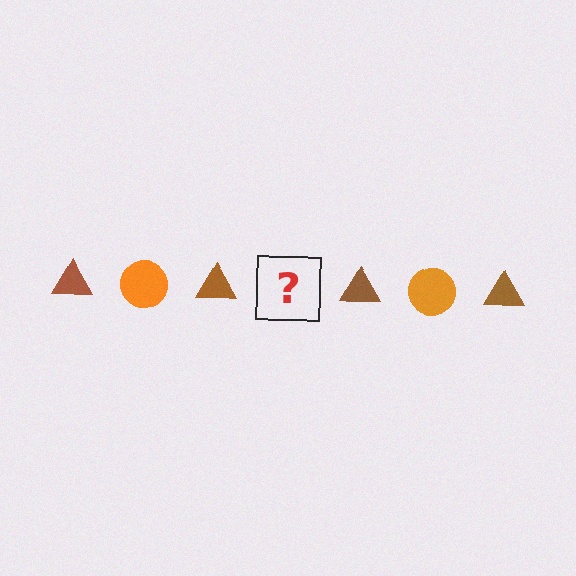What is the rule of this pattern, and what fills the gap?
The rule is that the pattern alternates between brown triangle and orange circle. The gap should be filled with an orange circle.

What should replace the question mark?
The question mark should be replaced with an orange circle.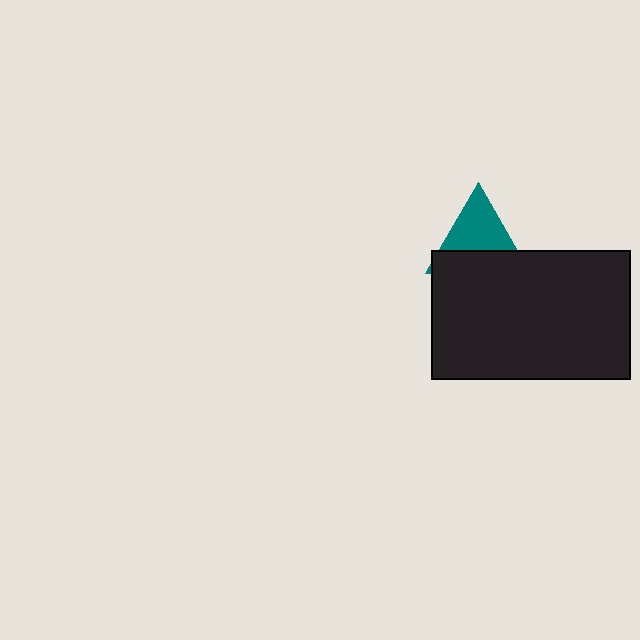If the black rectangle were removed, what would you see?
You would see the complete teal triangle.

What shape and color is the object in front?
The object in front is a black rectangle.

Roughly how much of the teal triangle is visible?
About half of it is visible (roughly 55%).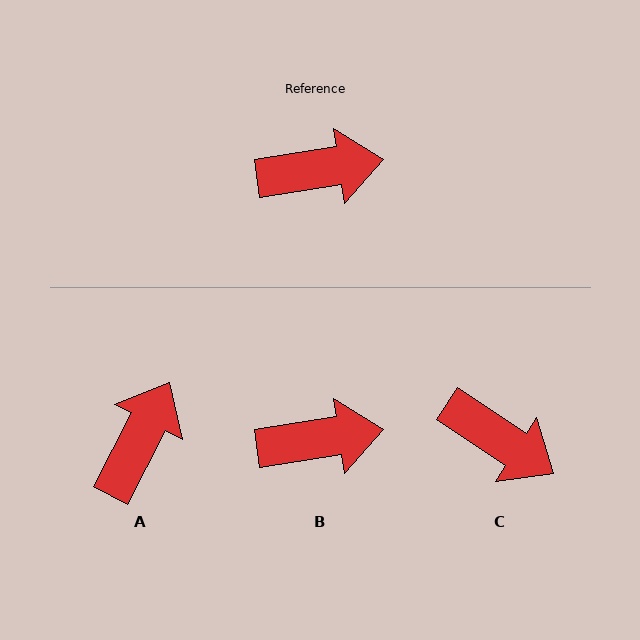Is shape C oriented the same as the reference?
No, it is off by about 42 degrees.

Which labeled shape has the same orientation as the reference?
B.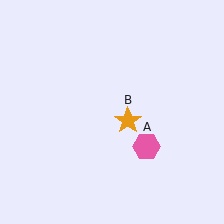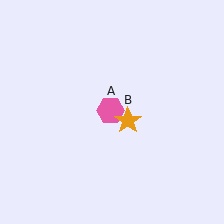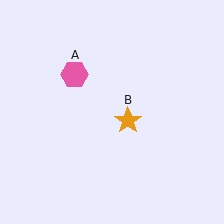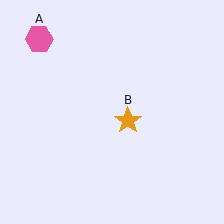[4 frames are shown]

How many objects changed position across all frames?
1 object changed position: pink hexagon (object A).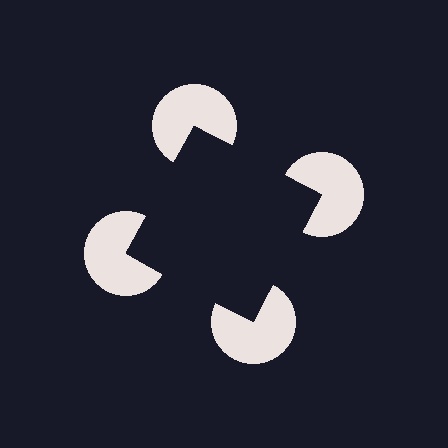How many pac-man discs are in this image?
There are 4 — one at each vertex of the illusory square.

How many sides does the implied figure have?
4 sides.